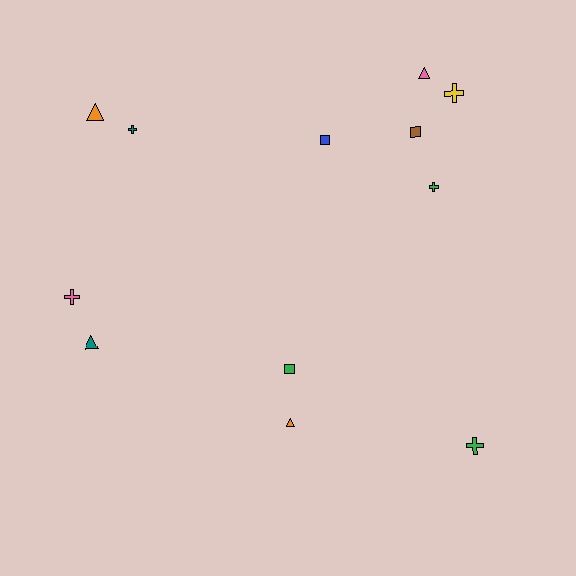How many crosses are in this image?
There are 5 crosses.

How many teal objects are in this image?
There are 2 teal objects.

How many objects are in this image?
There are 12 objects.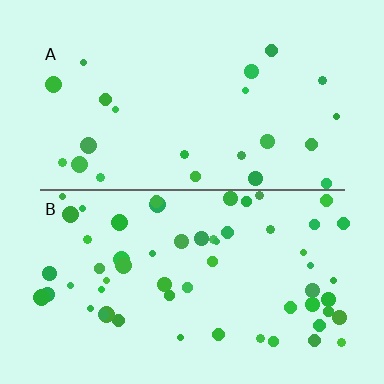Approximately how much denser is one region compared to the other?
Approximately 2.6× — region B over region A.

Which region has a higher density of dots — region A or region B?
B (the bottom).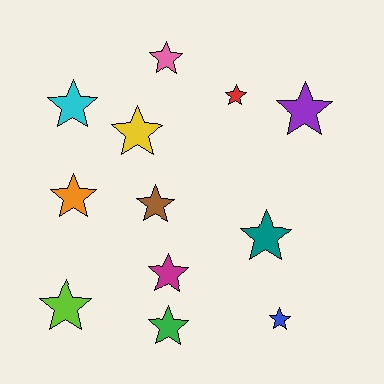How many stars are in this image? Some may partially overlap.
There are 12 stars.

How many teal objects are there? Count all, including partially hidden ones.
There is 1 teal object.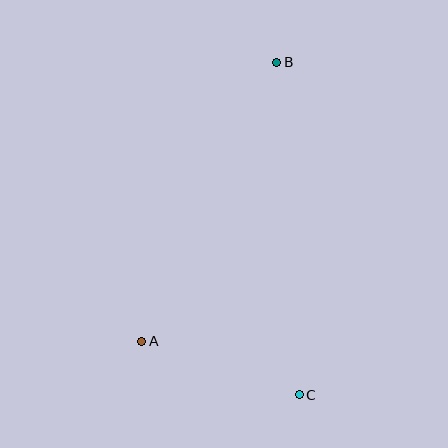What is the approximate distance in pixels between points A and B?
The distance between A and B is approximately 310 pixels.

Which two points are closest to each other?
Points A and C are closest to each other.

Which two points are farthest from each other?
Points B and C are farthest from each other.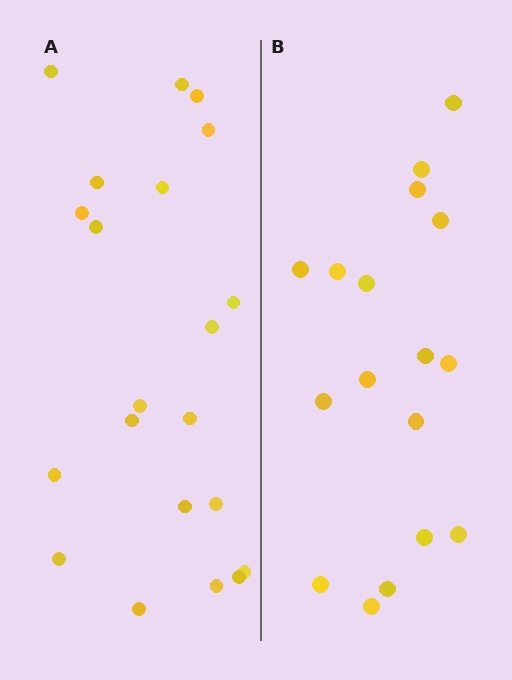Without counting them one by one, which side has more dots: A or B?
Region A (the left region) has more dots.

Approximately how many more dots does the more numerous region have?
Region A has about 4 more dots than region B.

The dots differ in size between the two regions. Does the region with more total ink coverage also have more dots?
No. Region B has more total ink coverage because its dots are larger, but region A actually contains more individual dots. Total area can be misleading — the number of items is what matters here.